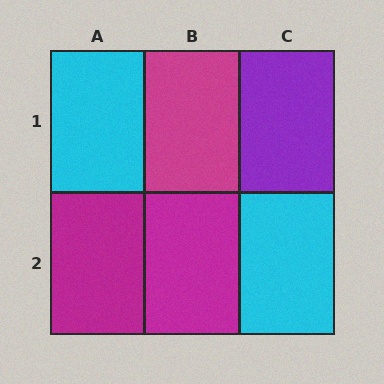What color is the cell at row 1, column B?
Magenta.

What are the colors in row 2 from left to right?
Magenta, magenta, cyan.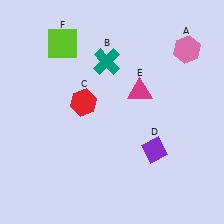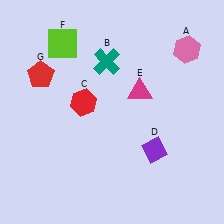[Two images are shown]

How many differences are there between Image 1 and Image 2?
There is 1 difference between the two images.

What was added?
A red pentagon (G) was added in Image 2.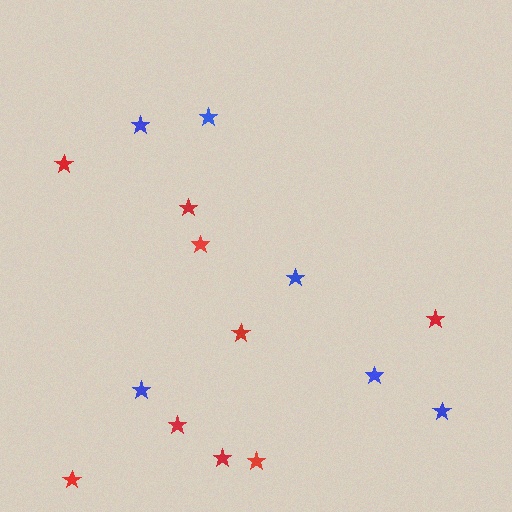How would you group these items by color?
There are 2 groups: one group of blue stars (6) and one group of red stars (9).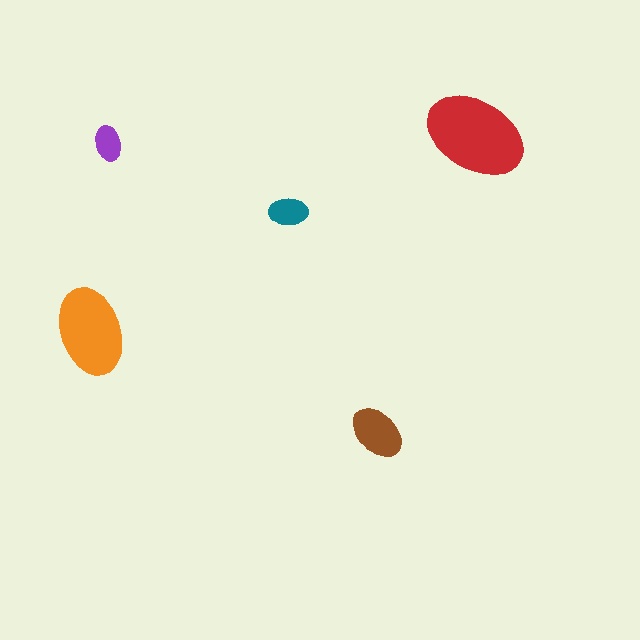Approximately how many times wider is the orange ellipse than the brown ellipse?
About 1.5 times wider.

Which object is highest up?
The red ellipse is topmost.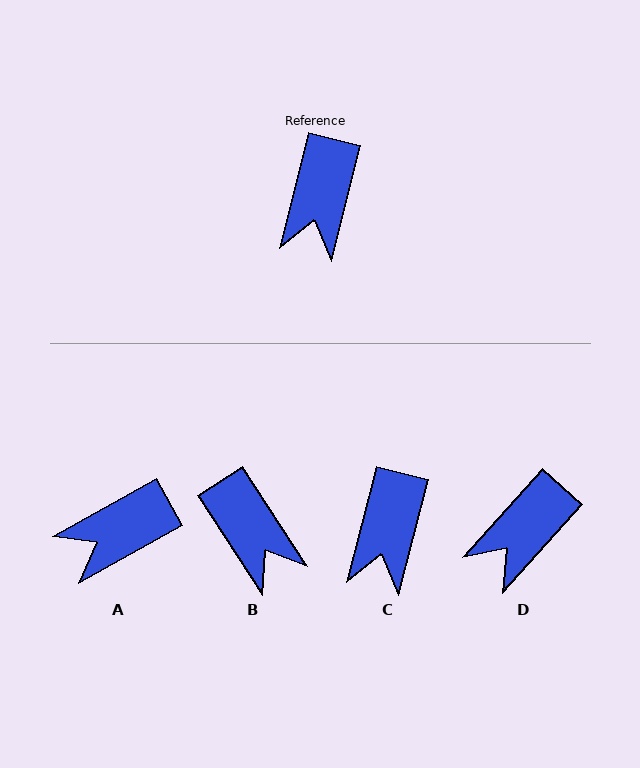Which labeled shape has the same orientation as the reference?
C.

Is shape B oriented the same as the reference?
No, it is off by about 47 degrees.